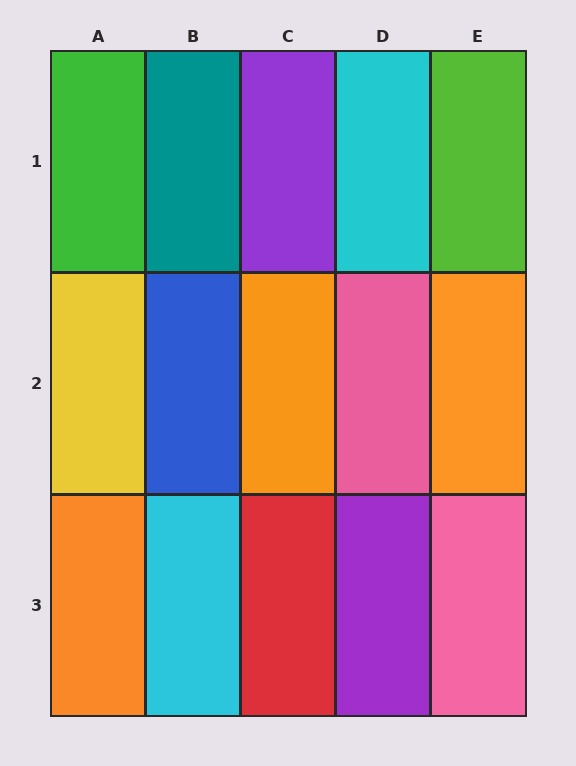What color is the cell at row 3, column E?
Pink.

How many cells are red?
1 cell is red.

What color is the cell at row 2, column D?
Pink.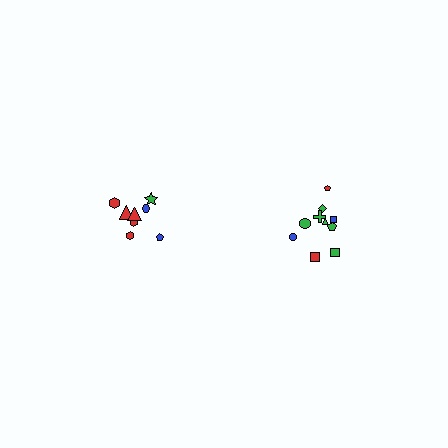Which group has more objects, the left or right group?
The right group.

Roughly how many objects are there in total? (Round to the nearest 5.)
Roughly 20 objects in total.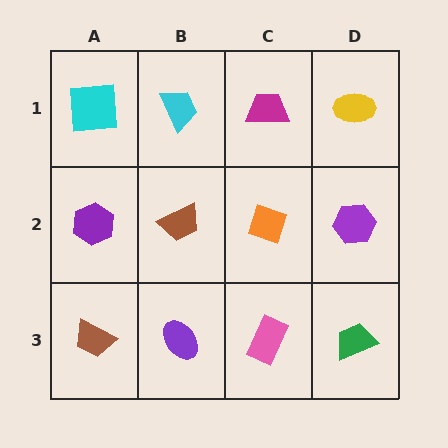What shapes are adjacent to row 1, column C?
An orange diamond (row 2, column C), a cyan trapezoid (row 1, column B), a yellow ellipse (row 1, column D).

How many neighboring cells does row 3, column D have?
2.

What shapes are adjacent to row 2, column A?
A cyan square (row 1, column A), a brown trapezoid (row 3, column A), a brown trapezoid (row 2, column B).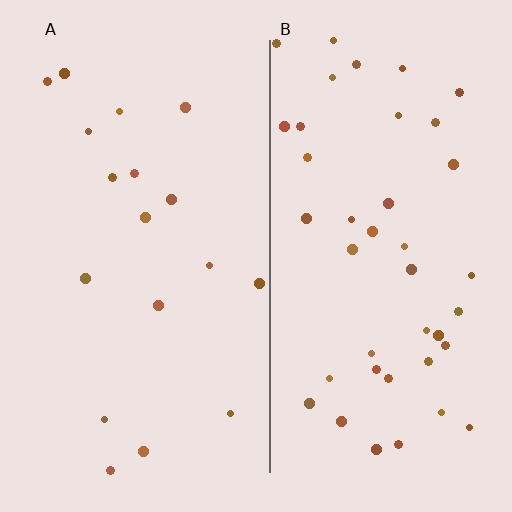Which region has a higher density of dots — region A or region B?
B (the right).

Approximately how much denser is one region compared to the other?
Approximately 2.4× — region B over region A.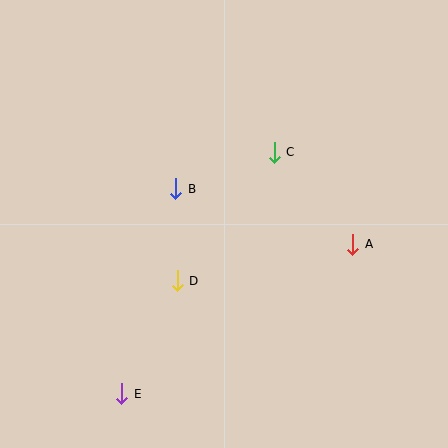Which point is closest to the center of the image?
Point B at (176, 189) is closest to the center.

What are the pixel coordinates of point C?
Point C is at (274, 152).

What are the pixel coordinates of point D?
Point D is at (177, 281).